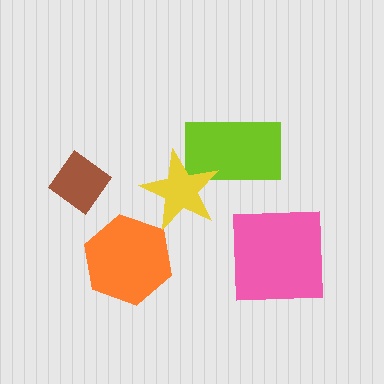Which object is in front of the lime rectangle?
The yellow star is in front of the lime rectangle.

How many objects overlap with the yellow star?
1 object overlaps with the yellow star.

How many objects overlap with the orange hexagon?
0 objects overlap with the orange hexagon.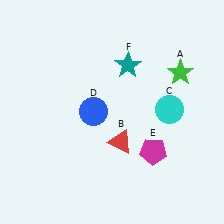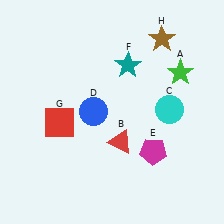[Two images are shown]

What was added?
A red square (G), a brown star (H) were added in Image 2.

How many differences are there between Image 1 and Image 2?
There are 2 differences between the two images.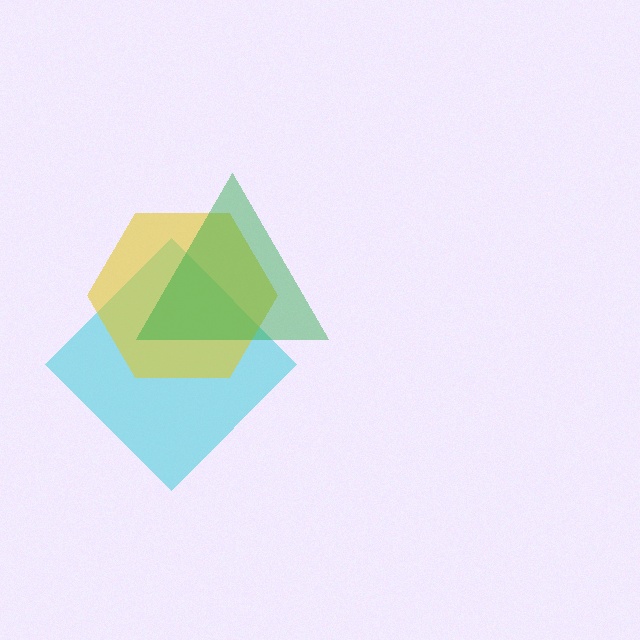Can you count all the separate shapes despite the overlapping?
Yes, there are 3 separate shapes.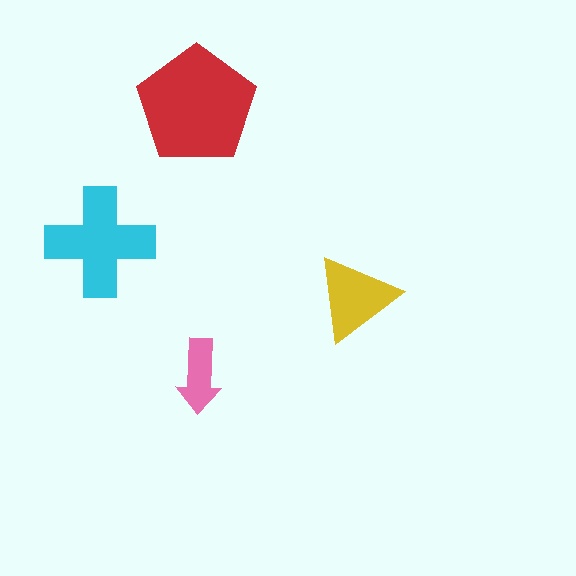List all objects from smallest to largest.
The pink arrow, the yellow triangle, the cyan cross, the red pentagon.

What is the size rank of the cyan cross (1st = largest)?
2nd.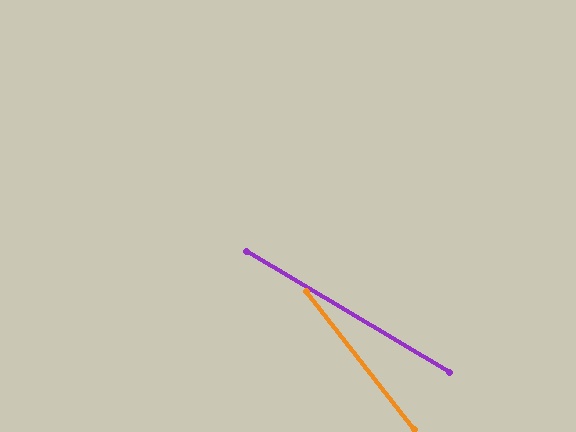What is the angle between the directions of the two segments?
Approximately 22 degrees.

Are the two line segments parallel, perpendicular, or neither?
Neither parallel nor perpendicular — they differ by about 22°.